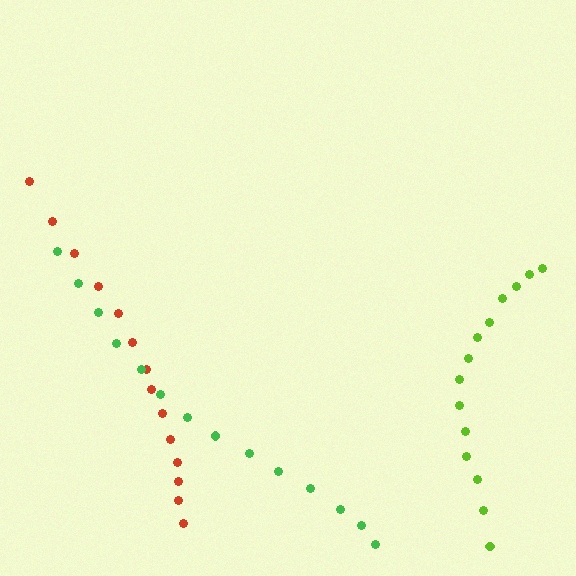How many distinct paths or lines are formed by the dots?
There are 3 distinct paths.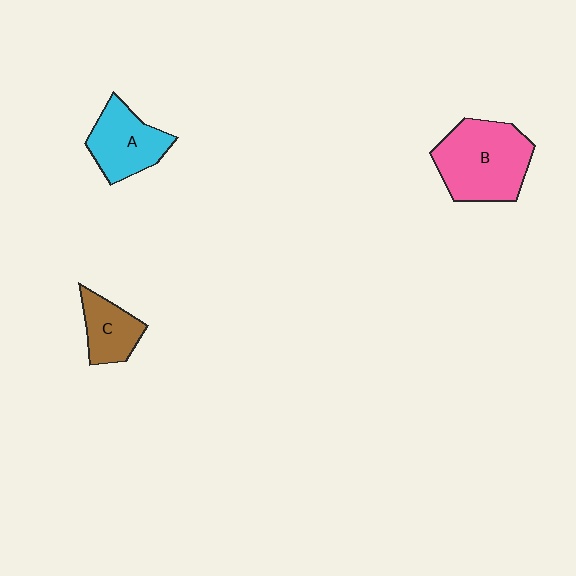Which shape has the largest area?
Shape B (pink).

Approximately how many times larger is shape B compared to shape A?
Approximately 1.5 times.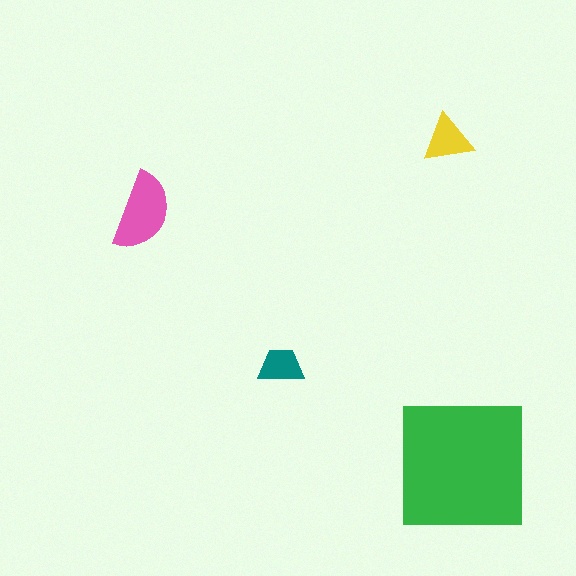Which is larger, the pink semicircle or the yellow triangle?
The pink semicircle.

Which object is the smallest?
The teal trapezoid.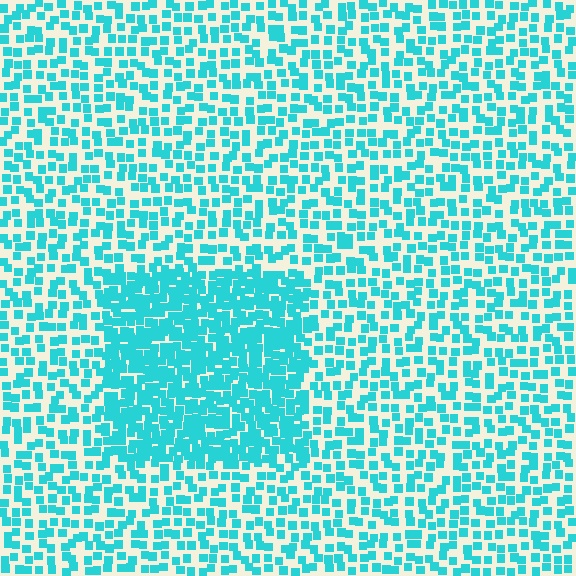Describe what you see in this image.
The image contains small cyan elements arranged at two different densities. A rectangle-shaped region is visible where the elements are more densely packed than the surrounding area.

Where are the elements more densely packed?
The elements are more densely packed inside the rectangle boundary.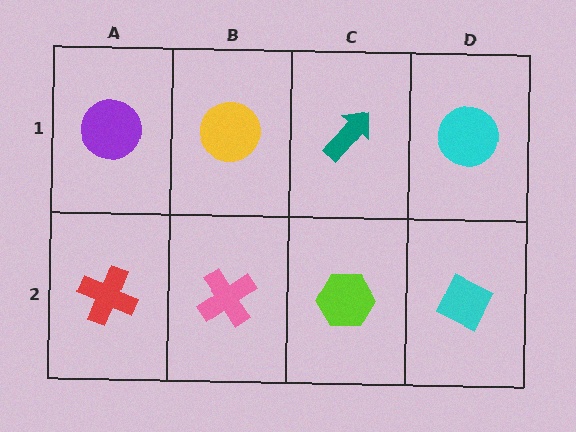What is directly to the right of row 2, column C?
A cyan diamond.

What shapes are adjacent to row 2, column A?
A purple circle (row 1, column A), a pink cross (row 2, column B).